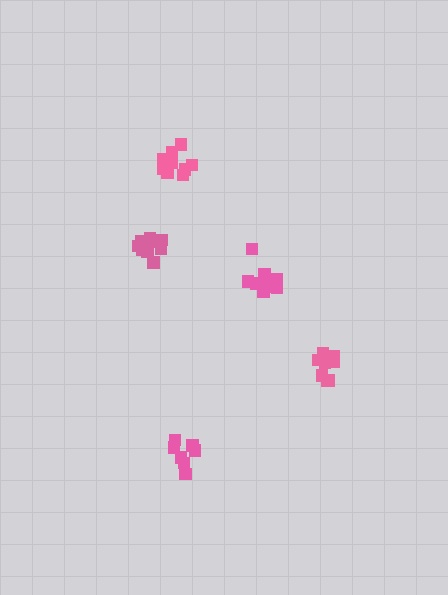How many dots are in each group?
Group 1: 9 dots, Group 2: 12 dots, Group 3: 13 dots, Group 4: 8 dots, Group 5: 12 dots (54 total).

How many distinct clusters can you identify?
There are 5 distinct clusters.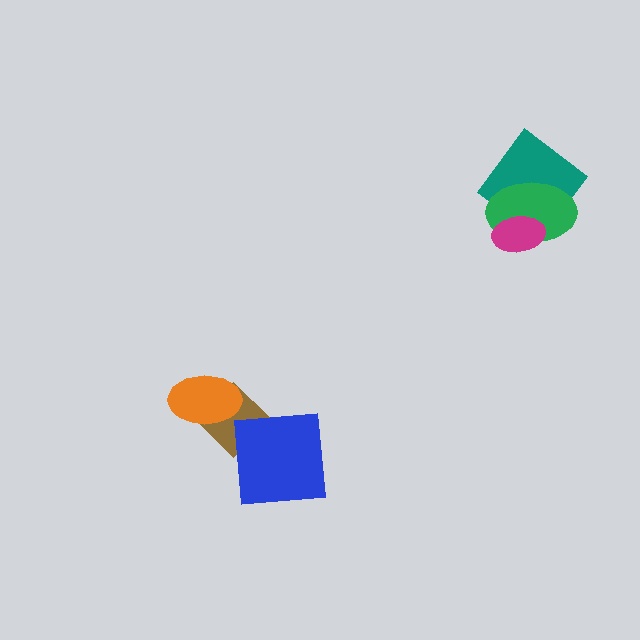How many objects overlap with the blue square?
1 object overlaps with the blue square.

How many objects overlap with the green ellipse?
2 objects overlap with the green ellipse.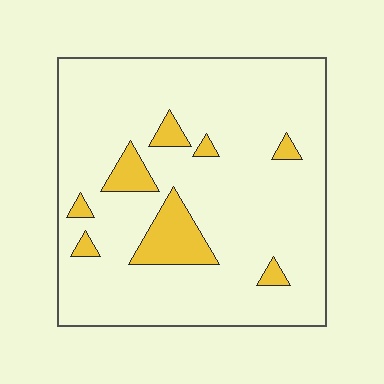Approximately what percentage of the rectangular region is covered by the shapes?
Approximately 10%.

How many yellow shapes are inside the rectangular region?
8.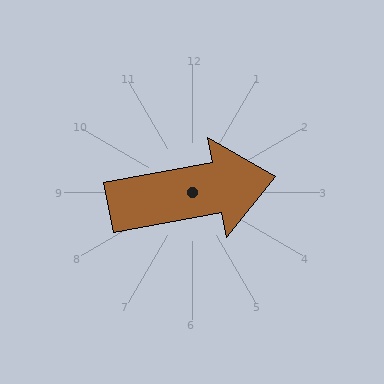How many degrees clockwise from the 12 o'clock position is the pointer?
Approximately 79 degrees.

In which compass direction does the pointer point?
East.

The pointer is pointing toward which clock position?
Roughly 3 o'clock.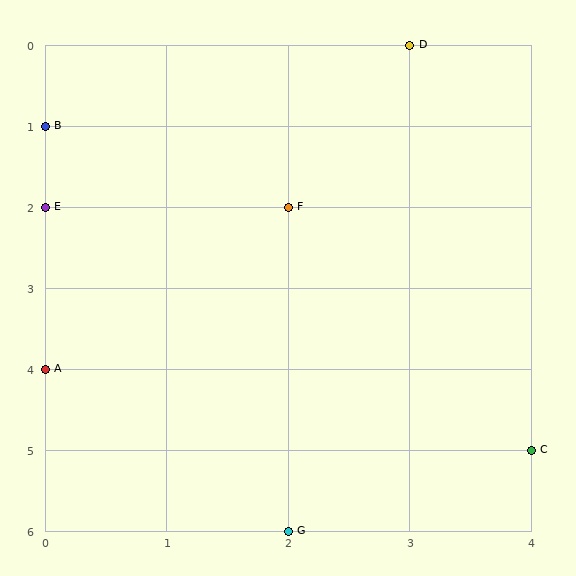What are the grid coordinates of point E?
Point E is at grid coordinates (0, 2).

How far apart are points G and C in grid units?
Points G and C are 2 columns and 1 row apart (about 2.2 grid units diagonally).